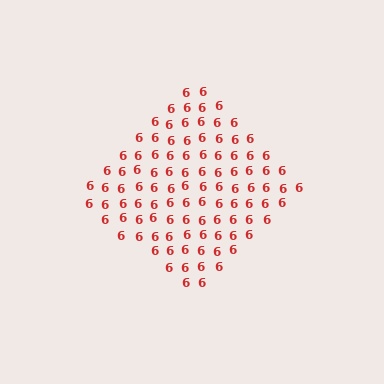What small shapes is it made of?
It is made of small digit 6's.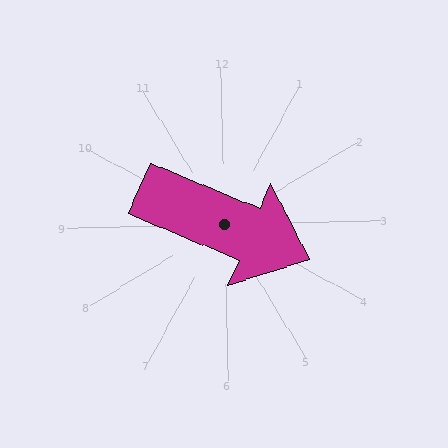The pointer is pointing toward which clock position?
Roughly 4 o'clock.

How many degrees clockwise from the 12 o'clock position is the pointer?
Approximately 114 degrees.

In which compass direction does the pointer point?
Southeast.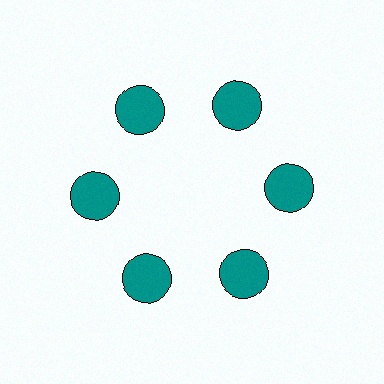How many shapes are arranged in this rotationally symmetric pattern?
There are 6 shapes, arranged in 6 groups of 1.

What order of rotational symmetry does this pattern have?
This pattern has 6-fold rotational symmetry.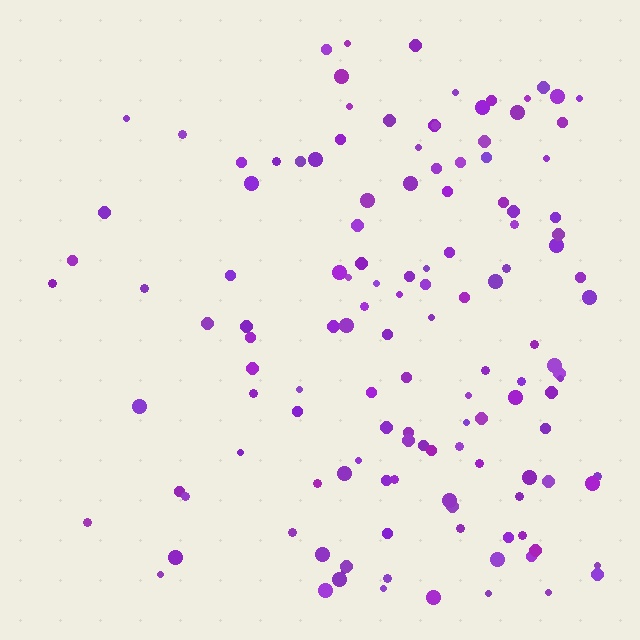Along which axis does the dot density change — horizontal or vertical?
Horizontal.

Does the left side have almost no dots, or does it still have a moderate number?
Still a moderate number, just noticeably fewer than the right.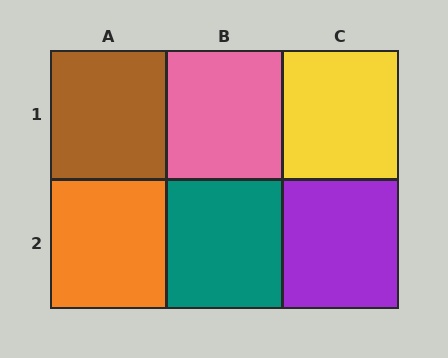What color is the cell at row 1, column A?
Brown.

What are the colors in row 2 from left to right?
Orange, teal, purple.